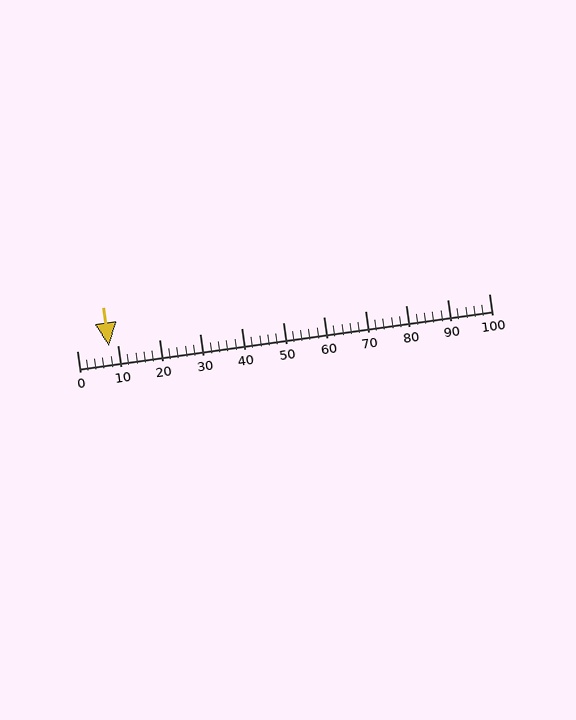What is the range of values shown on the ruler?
The ruler shows values from 0 to 100.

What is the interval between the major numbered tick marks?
The major tick marks are spaced 10 units apart.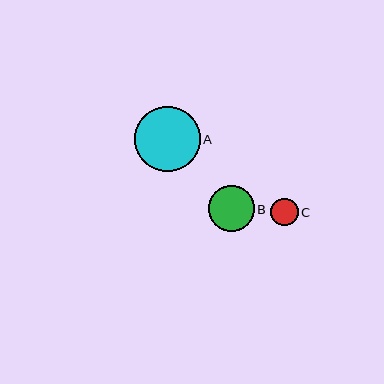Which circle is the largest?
Circle A is the largest with a size of approximately 66 pixels.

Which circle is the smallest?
Circle C is the smallest with a size of approximately 27 pixels.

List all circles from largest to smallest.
From largest to smallest: A, B, C.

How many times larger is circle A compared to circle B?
Circle A is approximately 1.4 times the size of circle B.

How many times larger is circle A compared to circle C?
Circle A is approximately 2.4 times the size of circle C.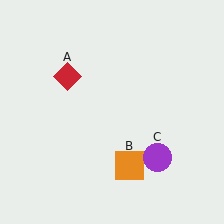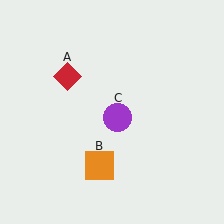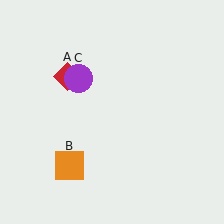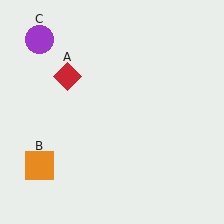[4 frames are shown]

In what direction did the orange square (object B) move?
The orange square (object B) moved left.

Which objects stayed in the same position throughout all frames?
Red diamond (object A) remained stationary.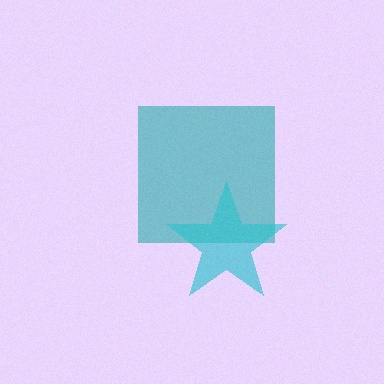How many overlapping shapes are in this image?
There are 2 overlapping shapes in the image.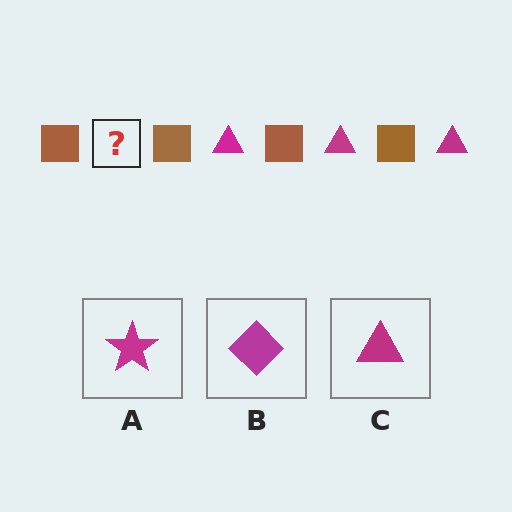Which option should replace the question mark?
Option C.